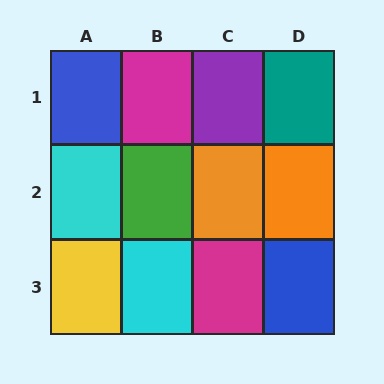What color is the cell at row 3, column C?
Magenta.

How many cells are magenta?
2 cells are magenta.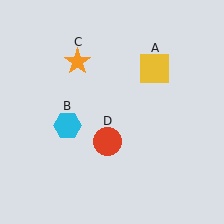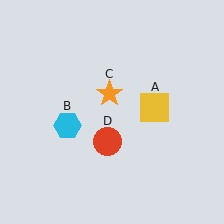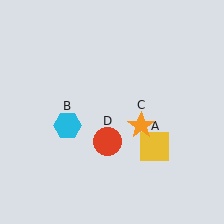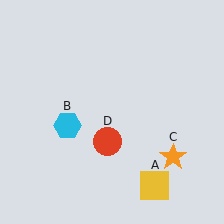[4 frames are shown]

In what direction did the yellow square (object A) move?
The yellow square (object A) moved down.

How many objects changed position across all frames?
2 objects changed position: yellow square (object A), orange star (object C).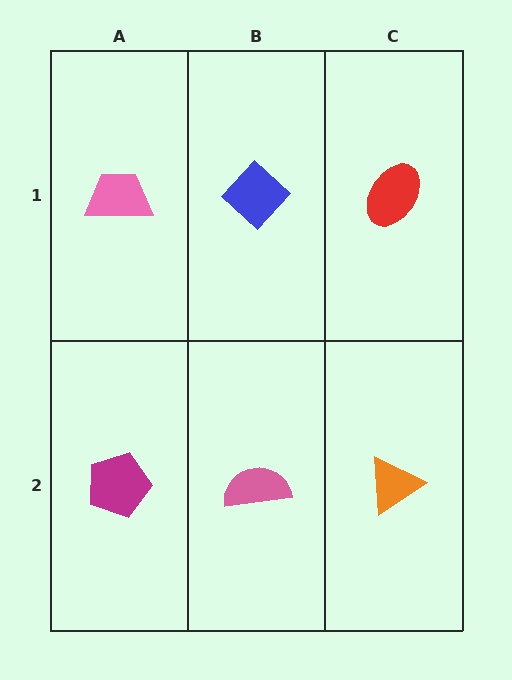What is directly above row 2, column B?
A blue diamond.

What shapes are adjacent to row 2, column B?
A blue diamond (row 1, column B), a magenta pentagon (row 2, column A), an orange triangle (row 2, column C).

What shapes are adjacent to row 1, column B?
A pink semicircle (row 2, column B), a pink trapezoid (row 1, column A), a red ellipse (row 1, column C).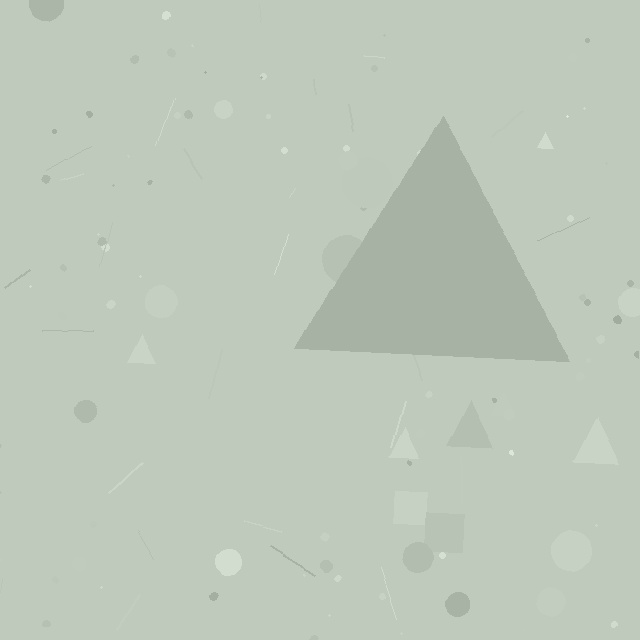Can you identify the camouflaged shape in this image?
The camouflaged shape is a triangle.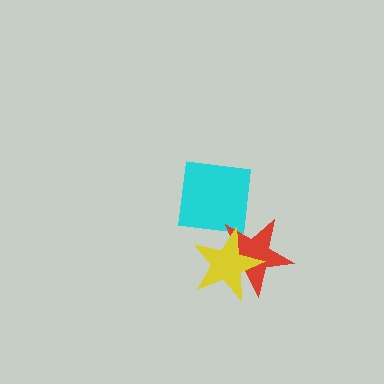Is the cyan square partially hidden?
No, no other shape covers it.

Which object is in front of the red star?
The yellow star is in front of the red star.